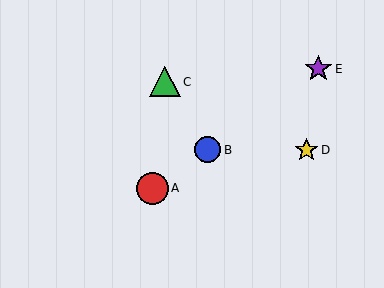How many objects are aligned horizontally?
2 objects (B, D) are aligned horizontally.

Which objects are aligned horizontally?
Objects B, D are aligned horizontally.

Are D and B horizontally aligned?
Yes, both are at y≈150.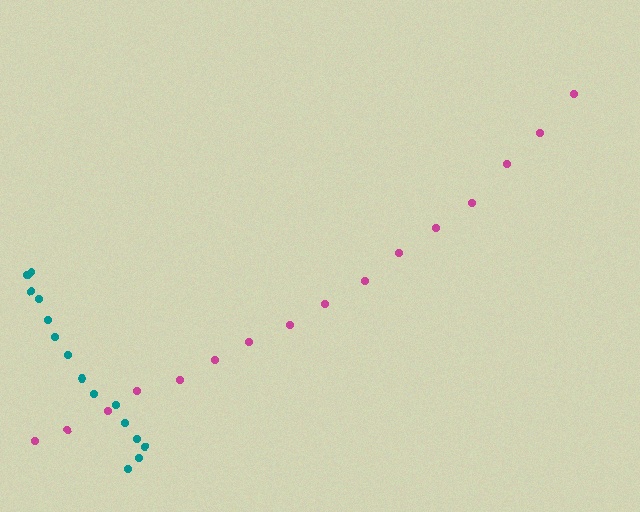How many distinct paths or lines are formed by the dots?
There are 2 distinct paths.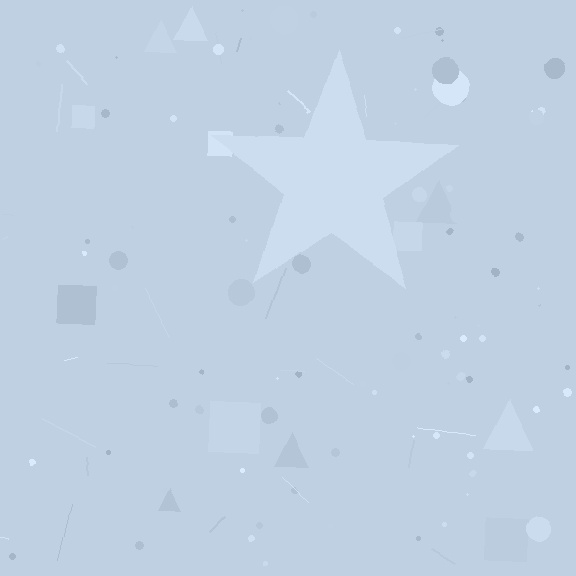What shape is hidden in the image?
A star is hidden in the image.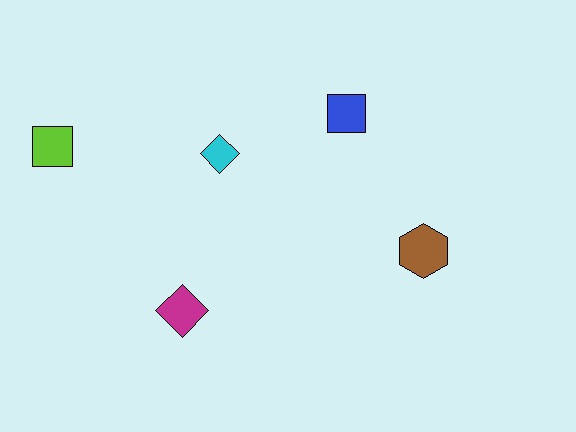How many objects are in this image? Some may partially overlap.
There are 5 objects.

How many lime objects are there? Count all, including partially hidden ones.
There is 1 lime object.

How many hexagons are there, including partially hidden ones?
There is 1 hexagon.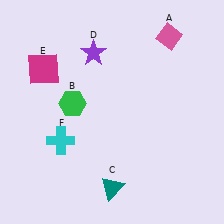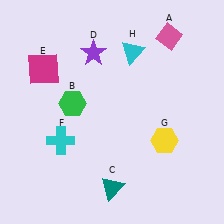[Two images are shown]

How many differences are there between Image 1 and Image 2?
There are 2 differences between the two images.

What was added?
A yellow hexagon (G), a cyan triangle (H) were added in Image 2.